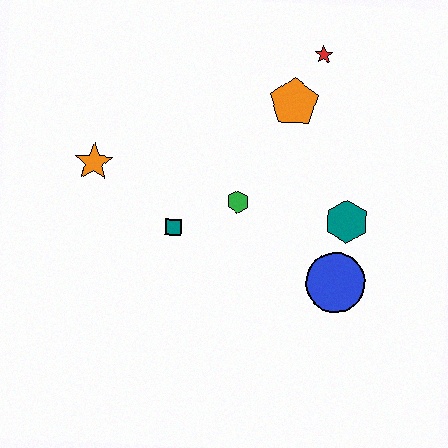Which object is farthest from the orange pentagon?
The orange star is farthest from the orange pentagon.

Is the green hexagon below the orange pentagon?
Yes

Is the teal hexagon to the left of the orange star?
No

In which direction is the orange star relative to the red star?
The orange star is to the left of the red star.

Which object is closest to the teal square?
The green hexagon is closest to the teal square.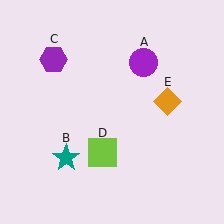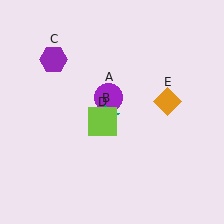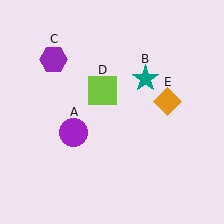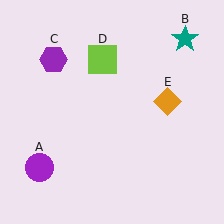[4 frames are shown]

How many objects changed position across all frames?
3 objects changed position: purple circle (object A), teal star (object B), lime square (object D).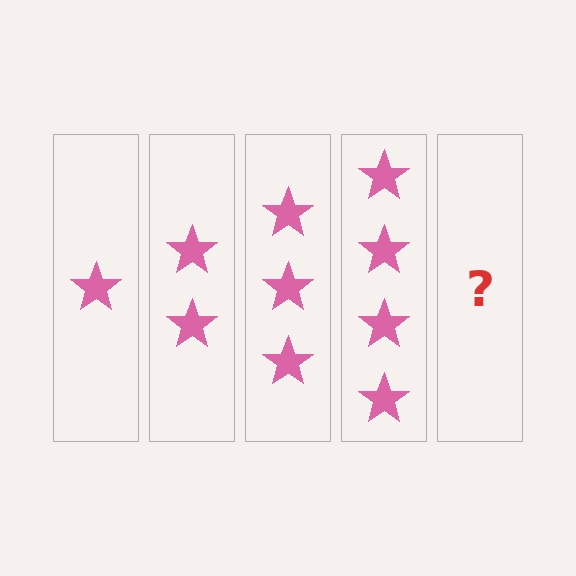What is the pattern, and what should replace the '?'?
The pattern is that each step adds one more star. The '?' should be 5 stars.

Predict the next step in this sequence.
The next step is 5 stars.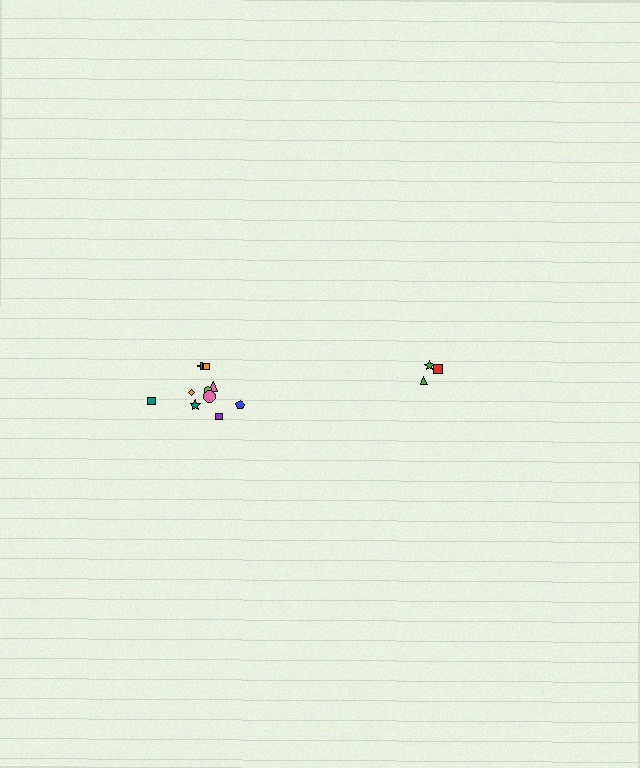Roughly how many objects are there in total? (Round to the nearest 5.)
Roughly 15 objects in total.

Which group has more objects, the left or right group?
The left group.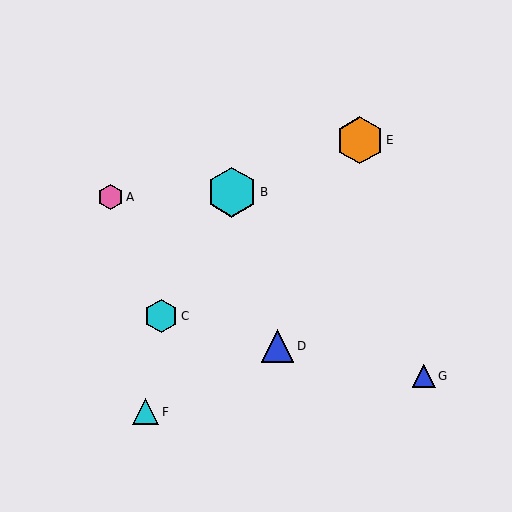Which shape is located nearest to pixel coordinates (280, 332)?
The blue triangle (labeled D) at (277, 346) is nearest to that location.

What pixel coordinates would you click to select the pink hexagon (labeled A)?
Click at (110, 197) to select the pink hexagon A.